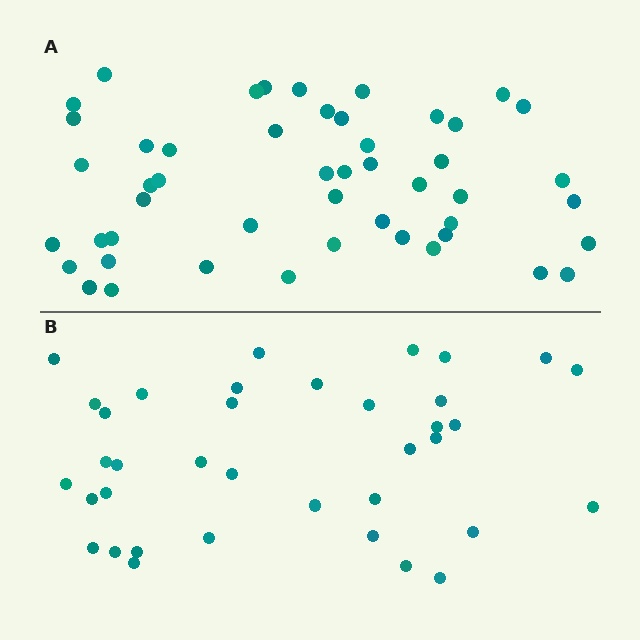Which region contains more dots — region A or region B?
Region A (the top region) has more dots.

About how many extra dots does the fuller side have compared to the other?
Region A has roughly 12 or so more dots than region B.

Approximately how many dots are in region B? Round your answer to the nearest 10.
About 40 dots. (The exact count is 37, which rounds to 40.)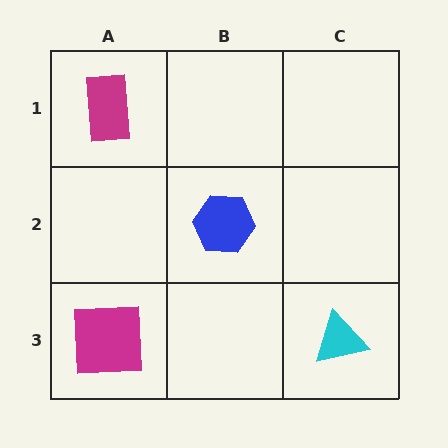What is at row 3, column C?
A cyan triangle.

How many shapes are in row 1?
1 shape.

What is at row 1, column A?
A magenta rectangle.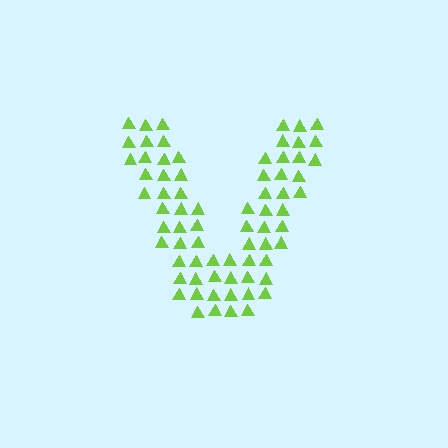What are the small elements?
The small elements are triangles.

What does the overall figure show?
The overall figure shows the letter V.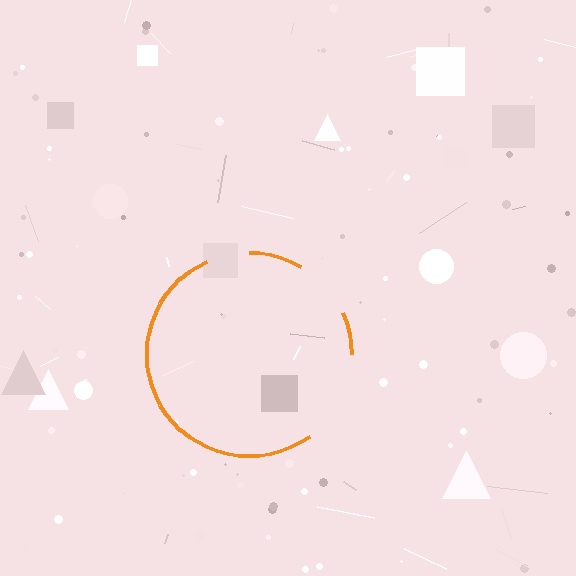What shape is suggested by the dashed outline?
The dashed outline suggests a circle.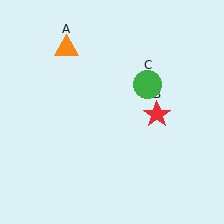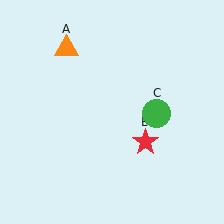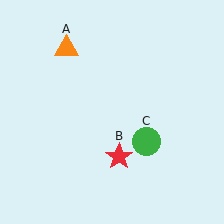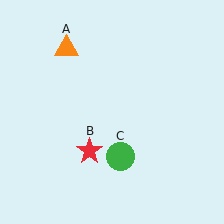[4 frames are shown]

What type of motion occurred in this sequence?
The red star (object B), green circle (object C) rotated clockwise around the center of the scene.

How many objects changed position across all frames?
2 objects changed position: red star (object B), green circle (object C).